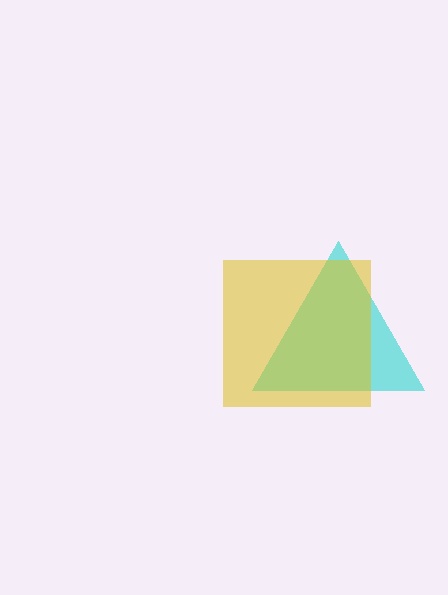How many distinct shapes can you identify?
There are 2 distinct shapes: a cyan triangle, a yellow square.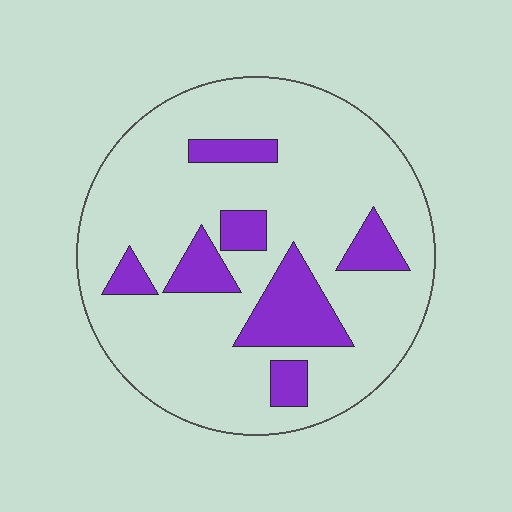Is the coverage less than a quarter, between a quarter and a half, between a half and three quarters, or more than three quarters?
Less than a quarter.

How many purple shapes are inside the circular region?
7.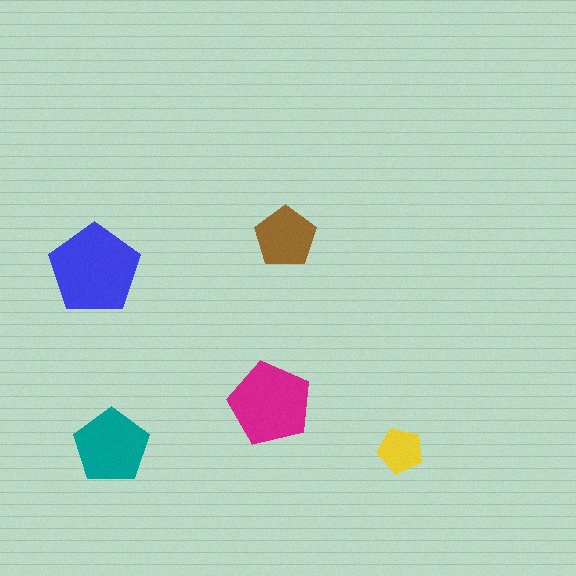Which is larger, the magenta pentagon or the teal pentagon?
The magenta one.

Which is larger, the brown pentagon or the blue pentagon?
The blue one.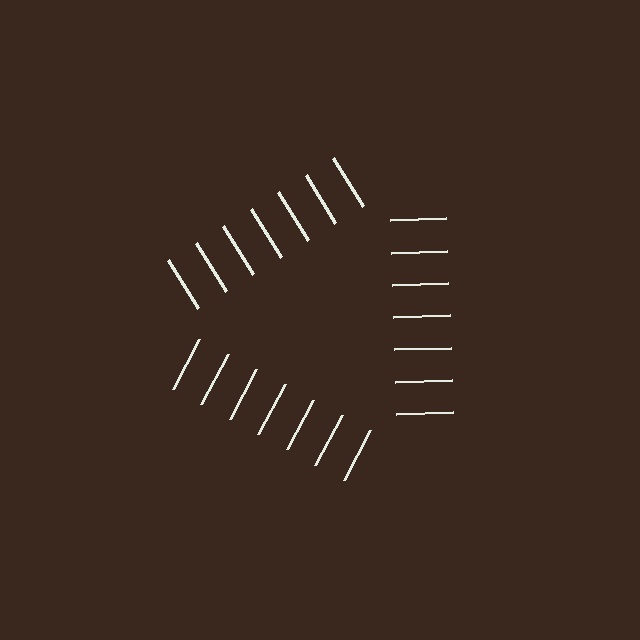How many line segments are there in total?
21 — 7 along each of the 3 edges.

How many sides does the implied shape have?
3 sides — the line-ends trace a triangle.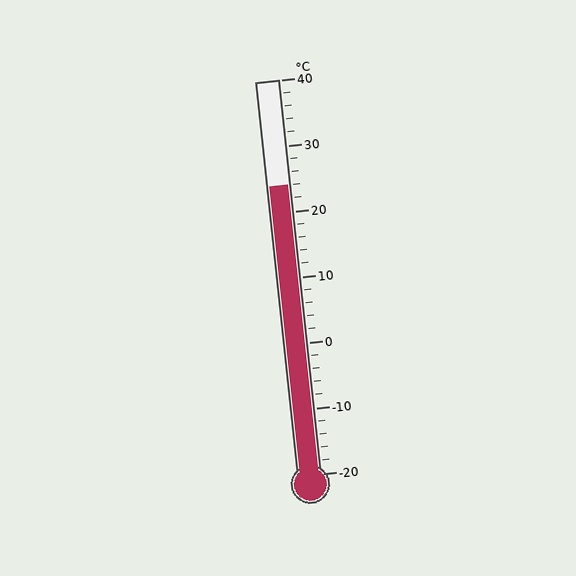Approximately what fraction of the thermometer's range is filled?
The thermometer is filled to approximately 75% of its range.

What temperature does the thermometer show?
The thermometer shows approximately 24°C.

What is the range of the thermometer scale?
The thermometer scale ranges from -20°C to 40°C.